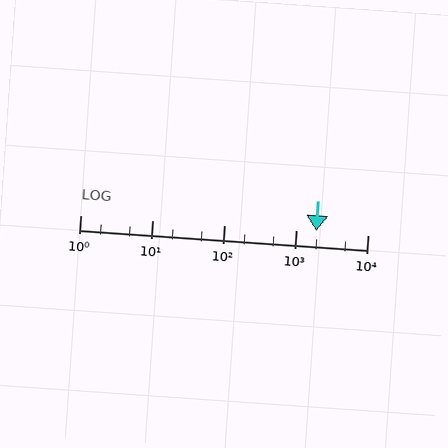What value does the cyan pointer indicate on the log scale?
The pointer indicates approximately 1900.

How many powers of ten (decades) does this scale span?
The scale spans 4 decades, from 1 to 10000.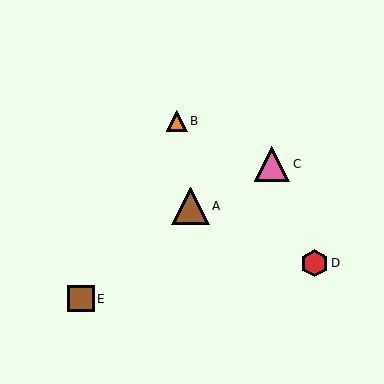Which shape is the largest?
The brown triangle (labeled A) is the largest.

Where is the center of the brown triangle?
The center of the brown triangle is at (190, 206).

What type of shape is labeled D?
Shape D is a red hexagon.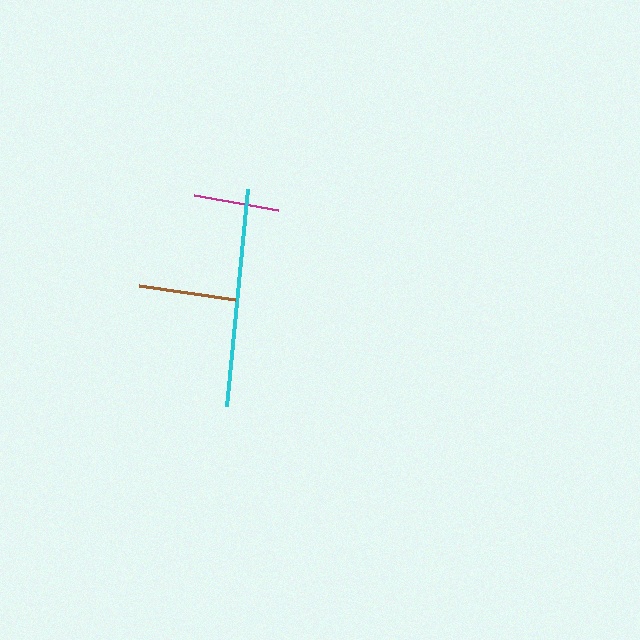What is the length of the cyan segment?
The cyan segment is approximately 218 pixels long.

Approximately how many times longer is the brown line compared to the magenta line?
The brown line is approximately 1.1 times the length of the magenta line.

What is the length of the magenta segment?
The magenta segment is approximately 85 pixels long.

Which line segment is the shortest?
The magenta line is the shortest at approximately 85 pixels.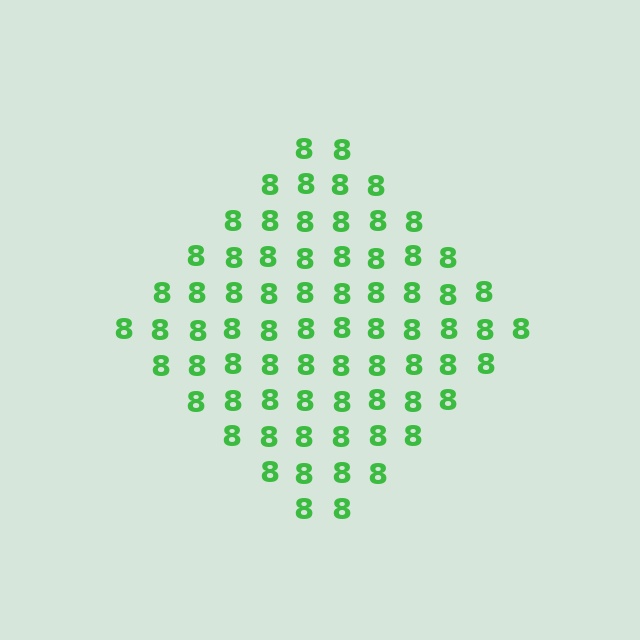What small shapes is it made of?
It is made of small digit 8's.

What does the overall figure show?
The overall figure shows a diamond.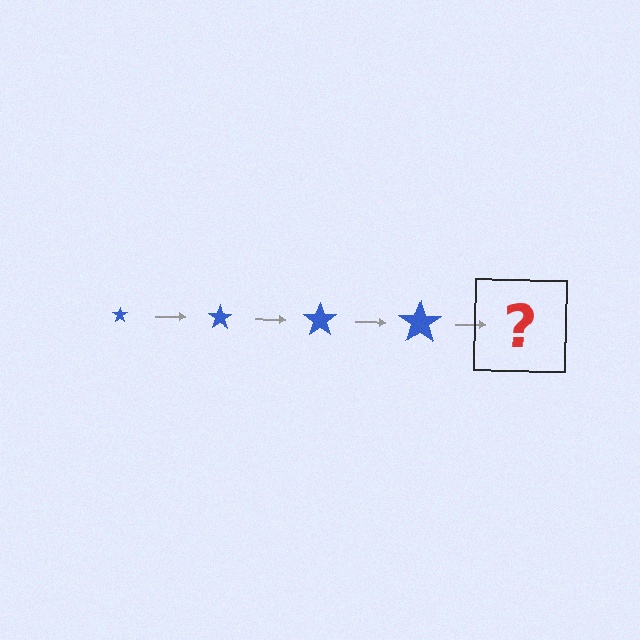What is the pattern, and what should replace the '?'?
The pattern is that the star gets progressively larger each step. The '?' should be a blue star, larger than the previous one.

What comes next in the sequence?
The next element should be a blue star, larger than the previous one.